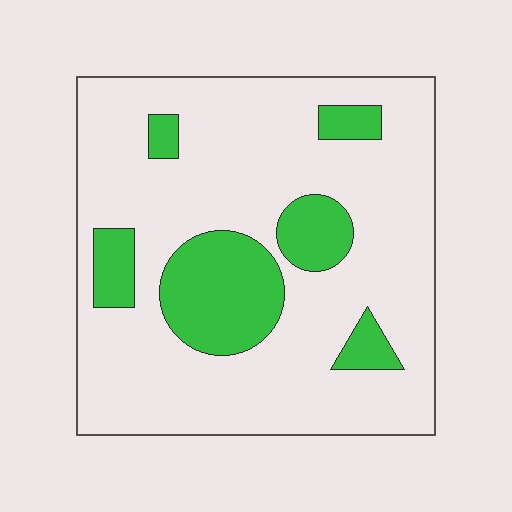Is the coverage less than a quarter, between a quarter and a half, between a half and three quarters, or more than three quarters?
Less than a quarter.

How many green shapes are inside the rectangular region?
6.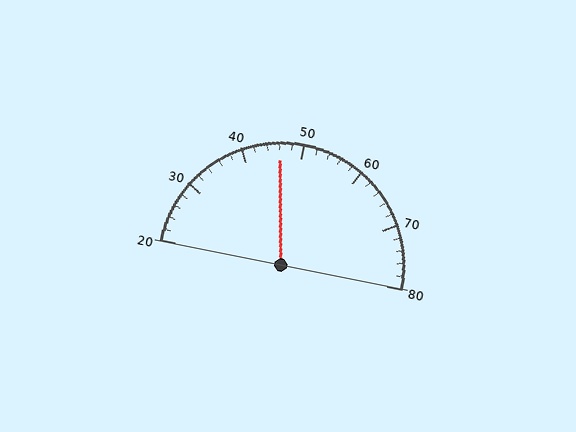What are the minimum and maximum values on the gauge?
The gauge ranges from 20 to 80.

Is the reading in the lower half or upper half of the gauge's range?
The reading is in the lower half of the range (20 to 80).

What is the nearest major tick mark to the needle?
The nearest major tick mark is 50.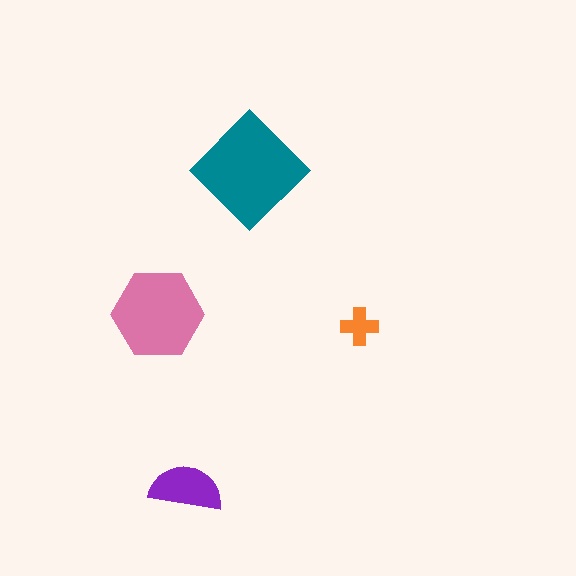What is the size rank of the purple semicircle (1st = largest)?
3rd.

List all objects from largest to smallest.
The teal diamond, the pink hexagon, the purple semicircle, the orange cross.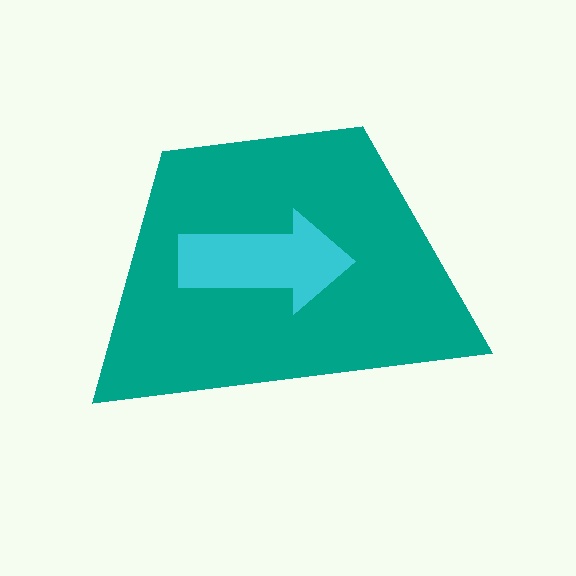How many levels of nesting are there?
2.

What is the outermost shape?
The teal trapezoid.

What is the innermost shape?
The cyan arrow.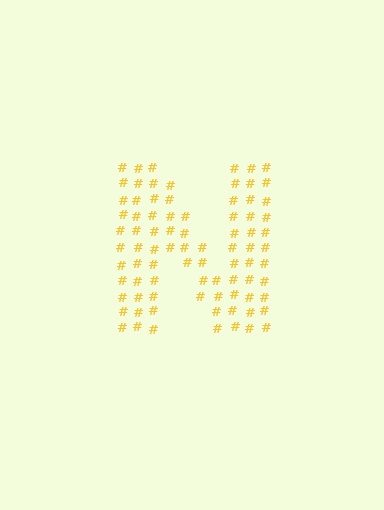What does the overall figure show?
The overall figure shows the letter N.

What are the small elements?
The small elements are hash symbols.